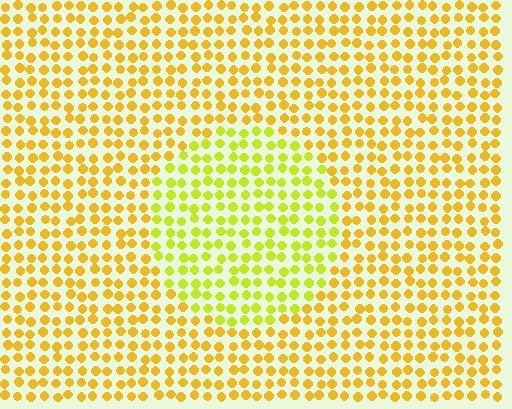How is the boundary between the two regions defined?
The boundary is defined purely by a slight shift in hue (about 27 degrees). Spacing, size, and orientation are identical on both sides.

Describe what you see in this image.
The image is filled with small yellow elements in a uniform arrangement. A circle-shaped region is visible where the elements are tinted to a slightly different hue, forming a subtle color boundary.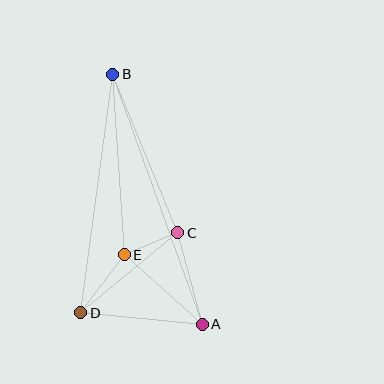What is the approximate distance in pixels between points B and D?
The distance between B and D is approximately 241 pixels.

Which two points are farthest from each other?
Points A and B are farthest from each other.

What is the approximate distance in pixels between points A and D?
The distance between A and D is approximately 122 pixels.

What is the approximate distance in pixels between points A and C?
The distance between A and C is approximately 95 pixels.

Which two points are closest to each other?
Points C and E are closest to each other.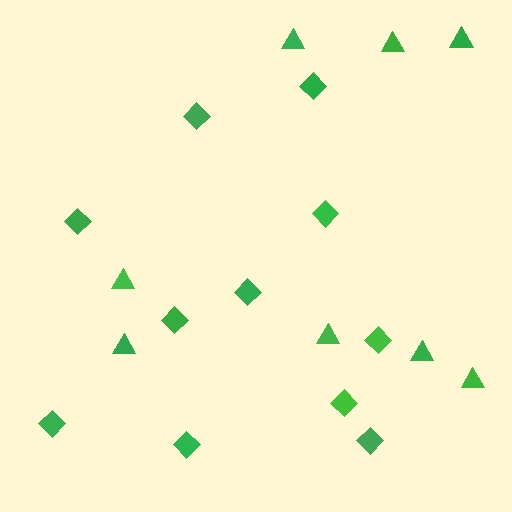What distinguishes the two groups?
There are 2 groups: one group of triangles (8) and one group of diamonds (11).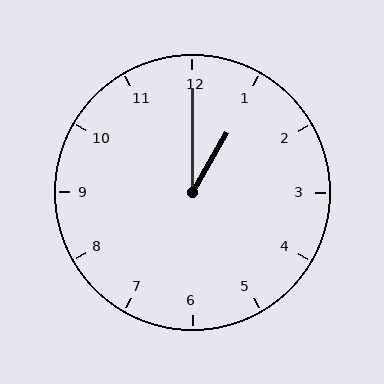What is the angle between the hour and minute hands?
Approximately 30 degrees.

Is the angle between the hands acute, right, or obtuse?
It is acute.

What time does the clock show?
1:00.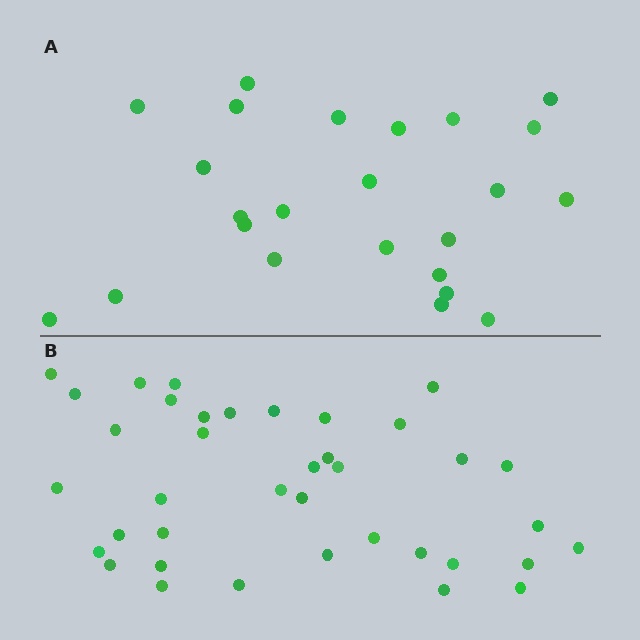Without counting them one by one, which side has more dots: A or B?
Region B (the bottom region) has more dots.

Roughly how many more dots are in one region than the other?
Region B has approximately 15 more dots than region A.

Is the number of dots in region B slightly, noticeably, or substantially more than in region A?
Region B has substantially more. The ratio is roughly 1.6 to 1.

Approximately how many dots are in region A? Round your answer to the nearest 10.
About 20 dots. (The exact count is 24, which rounds to 20.)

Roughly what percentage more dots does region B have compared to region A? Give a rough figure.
About 60% more.